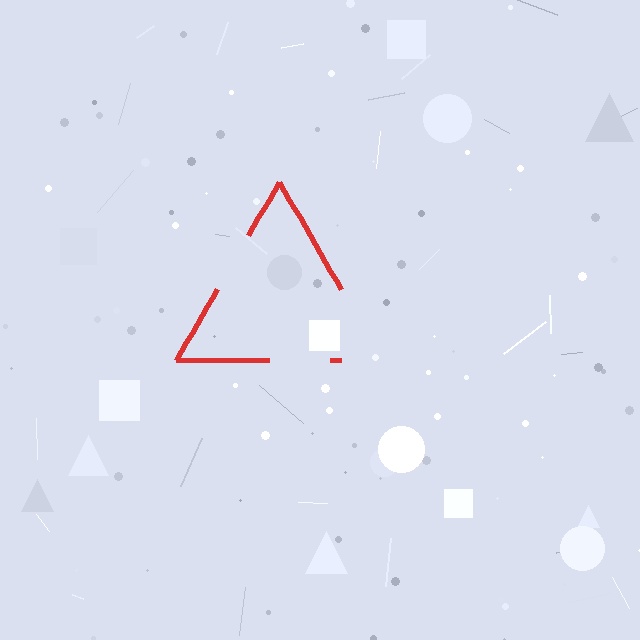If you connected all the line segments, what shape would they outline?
They would outline a triangle.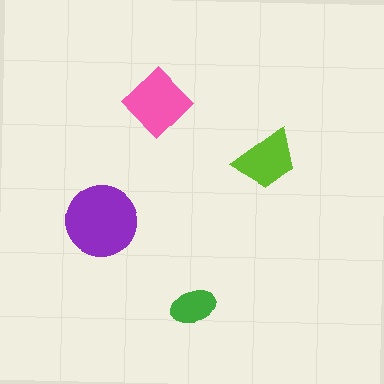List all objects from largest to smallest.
The purple circle, the pink diamond, the lime trapezoid, the green ellipse.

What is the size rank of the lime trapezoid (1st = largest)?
3rd.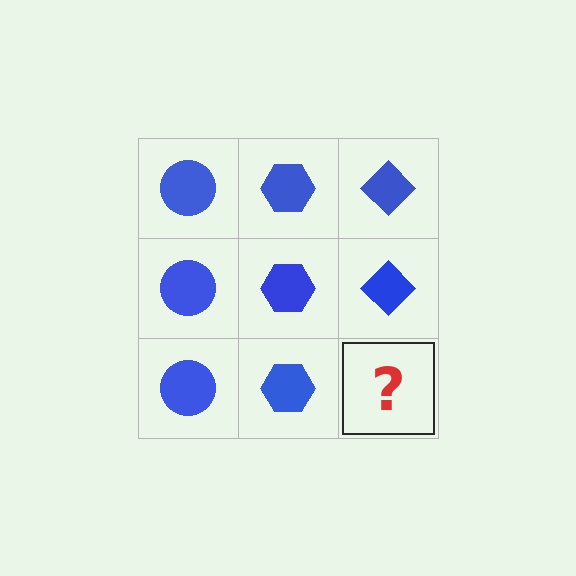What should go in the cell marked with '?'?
The missing cell should contain a blue diamond.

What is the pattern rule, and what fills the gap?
The rule is that each column has a consistent shape. The gap should be filled with a blue diamond.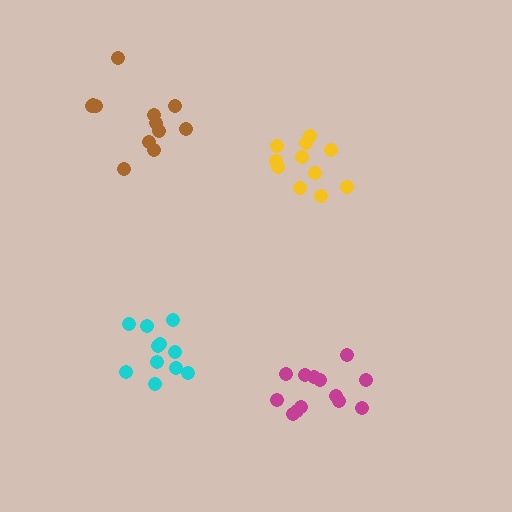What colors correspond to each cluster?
The clusters are colored: yellow, cyan, magenta, brown.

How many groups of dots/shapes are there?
There are 4 groups.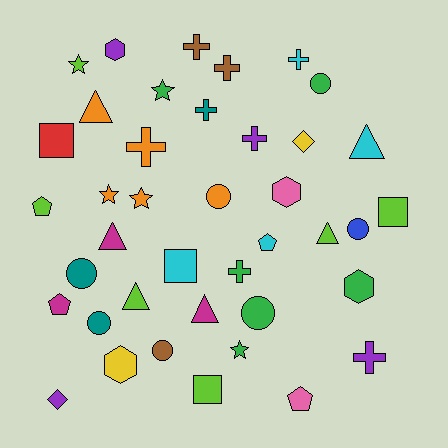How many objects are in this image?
There are 40 objects.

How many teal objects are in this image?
There are 3 teal objects.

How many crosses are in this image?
There are 8 crosses.